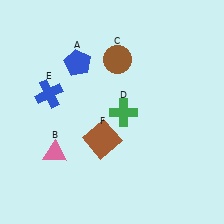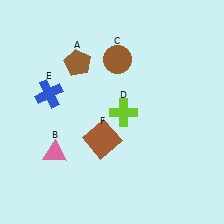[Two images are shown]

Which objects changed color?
A changed from blue to brown. D changed from green to lime.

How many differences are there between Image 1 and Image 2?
There are 2 differences between the two images.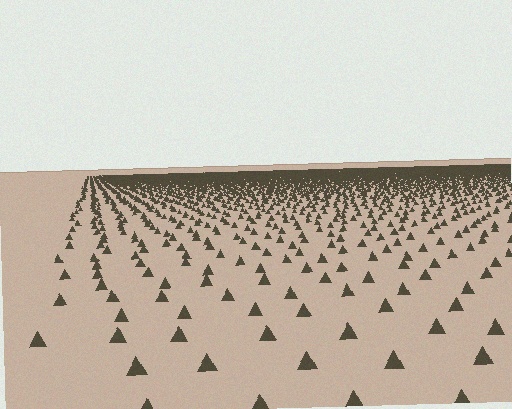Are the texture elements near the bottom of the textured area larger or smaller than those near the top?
Larger. Near the bottom, elements are closer to the viewer and appear at a bigger on-screen size.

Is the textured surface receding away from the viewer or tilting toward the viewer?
The surface is receding away from the viewer. Texture elements get smaller and denser toward the top.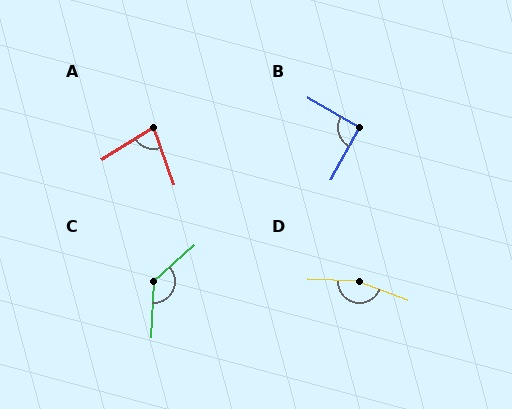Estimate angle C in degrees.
Approximately 135 degrees.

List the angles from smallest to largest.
A (77°), B (91°), C (135°), D (163°).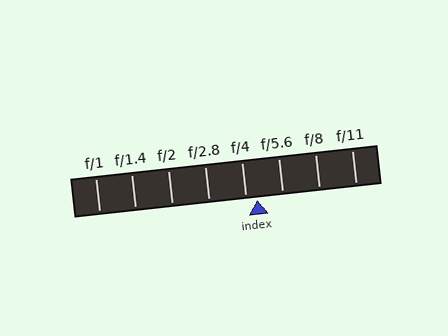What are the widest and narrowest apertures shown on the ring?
The widest aperture shown is f/1 and the narrowest is f/11.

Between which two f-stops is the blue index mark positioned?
The index mark is between f/4 and f/5.6.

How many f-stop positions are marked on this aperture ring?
There are 8 f-stop positions marked.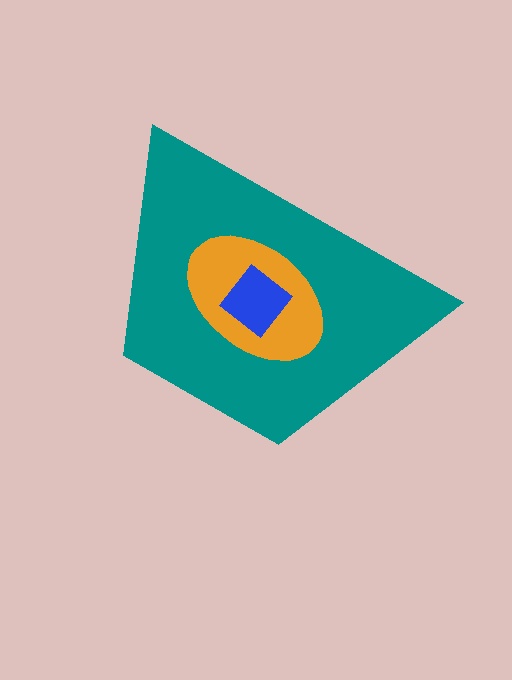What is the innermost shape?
The blue diamond.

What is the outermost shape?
The teal trapezoid.